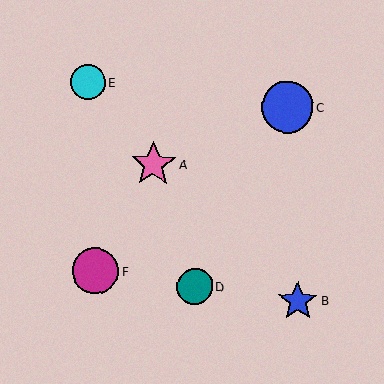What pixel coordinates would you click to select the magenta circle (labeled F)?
Click at (95, 271) to select the magenta circle F.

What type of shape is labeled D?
Shape D is a teal circle.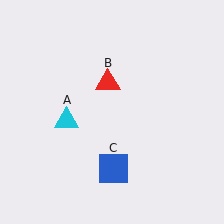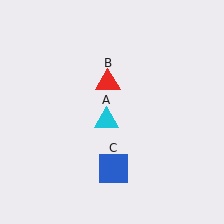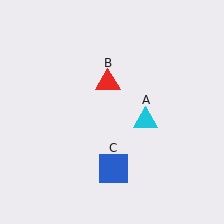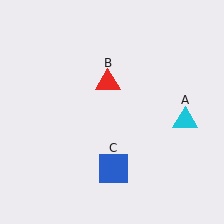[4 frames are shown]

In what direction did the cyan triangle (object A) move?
The cyan triangle (object A) moved right.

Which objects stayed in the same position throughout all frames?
Red triangle (object B) and blue square (object C) remained stationary.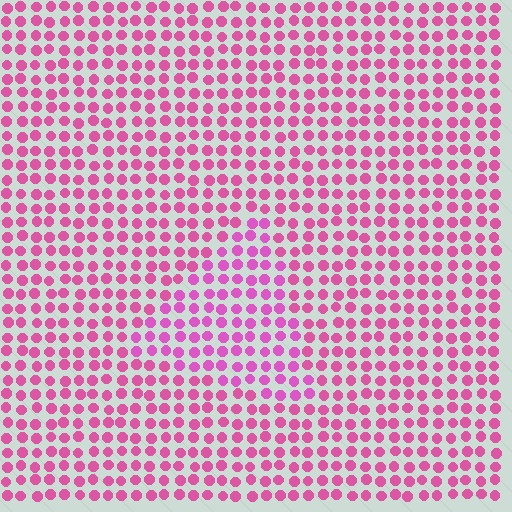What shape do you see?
I see a triangle.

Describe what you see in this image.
The image is filled with small pink elements in a uniform arrangement. A triangle-shaped region is visible where the elements are tinted to a slightly different hue, forming a subtle color boundary.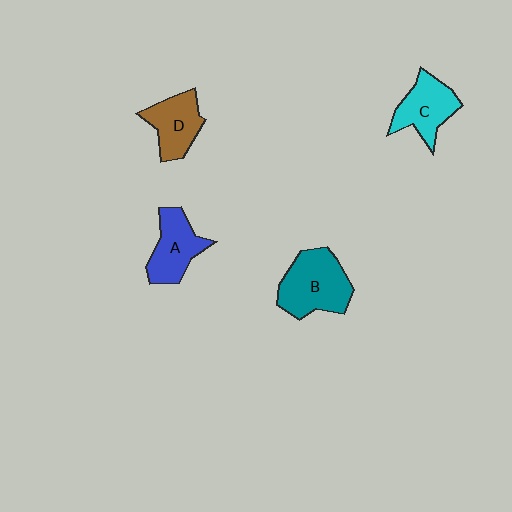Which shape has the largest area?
Shape B (teal).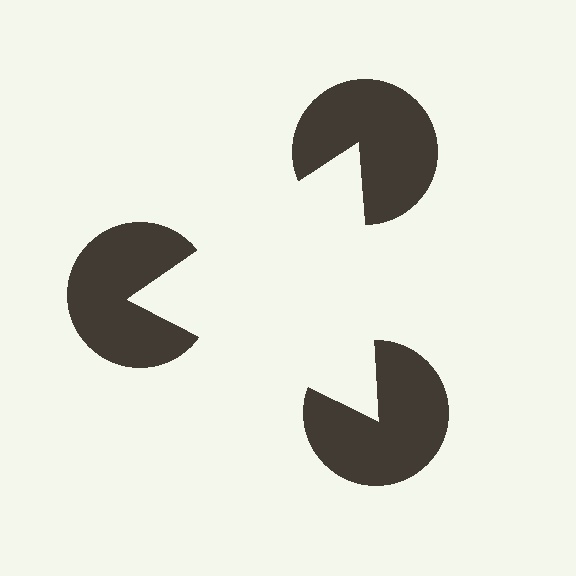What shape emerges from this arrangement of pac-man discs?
An illusory triangle — its edges are inferred from the aligned wedge cuts in the pac-man discs, not physically drawn.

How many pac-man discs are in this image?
There are 3 — one at each vertex of the illusory triangle.